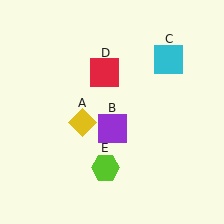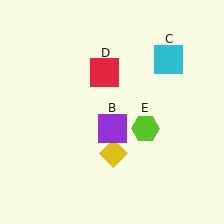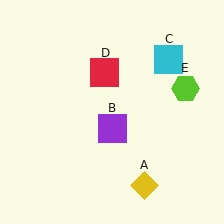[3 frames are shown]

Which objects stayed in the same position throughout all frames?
Purple square (object B) and cyan square (object C) and red square (object D) remained stationary.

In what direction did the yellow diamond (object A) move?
The yellow diamond (object A) moved down and to the right.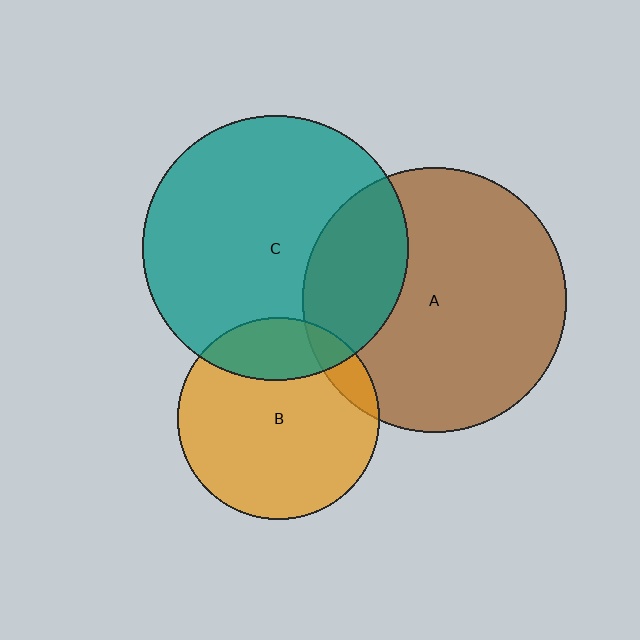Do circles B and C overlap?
Yes.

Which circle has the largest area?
Circle C (teal).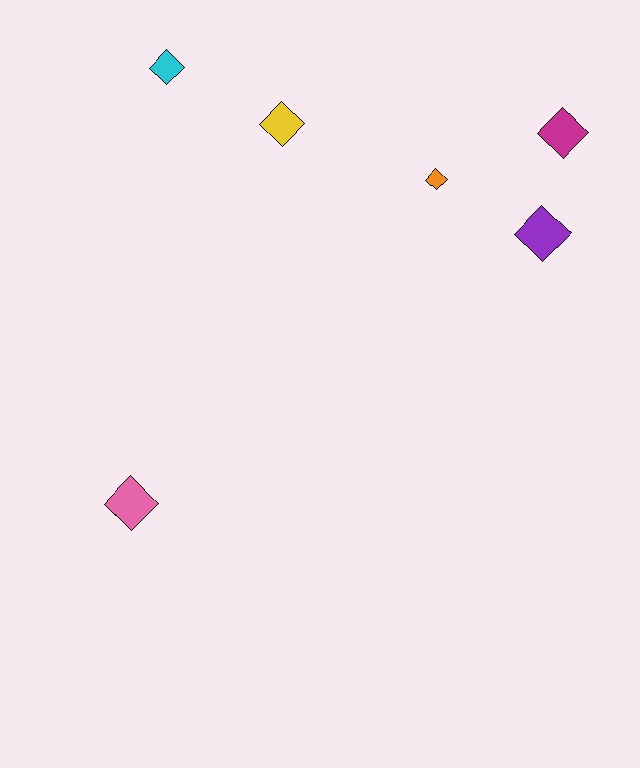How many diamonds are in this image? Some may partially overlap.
There are 6 diamonds.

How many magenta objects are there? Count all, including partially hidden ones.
There is 1 magenta object.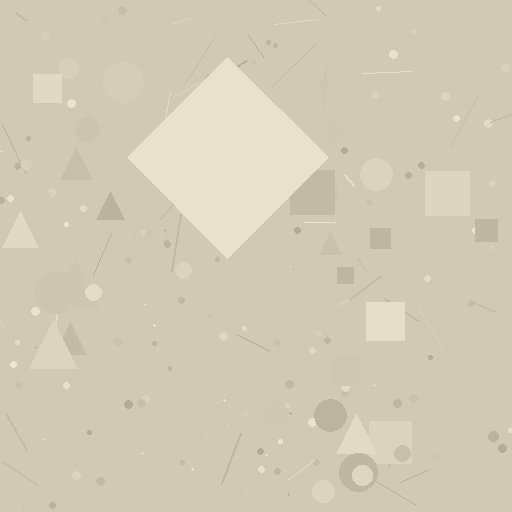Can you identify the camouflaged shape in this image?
The camouflaged shape is a diamond.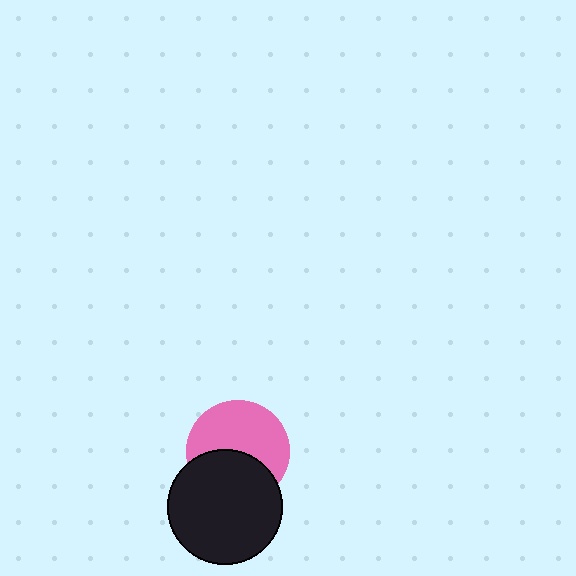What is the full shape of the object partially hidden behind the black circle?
The partially hidden object is a pink circle.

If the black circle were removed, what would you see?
You would see the complete pink circle.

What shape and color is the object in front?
The object in front is a black circle.